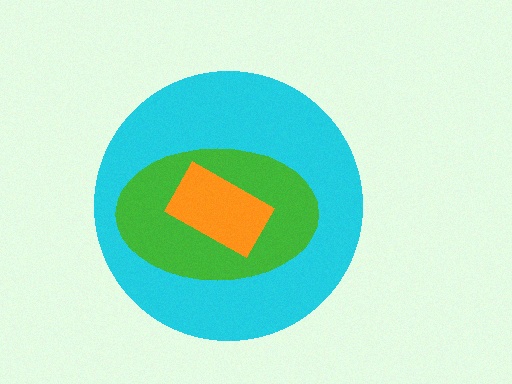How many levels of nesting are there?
3.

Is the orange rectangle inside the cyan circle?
Yes.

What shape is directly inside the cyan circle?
The green ellipse.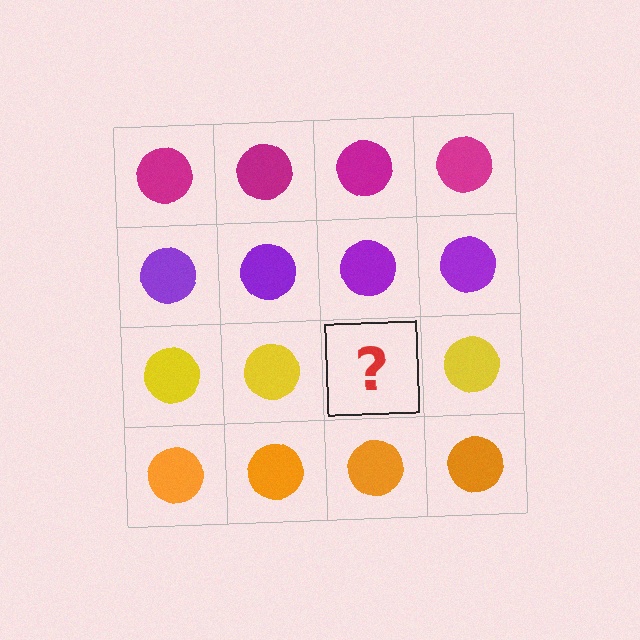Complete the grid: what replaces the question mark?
The question mark should be replaced with a yellow circle.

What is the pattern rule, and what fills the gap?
The rule is that each row has a consistent color. The gap should be filled with a yellow circle.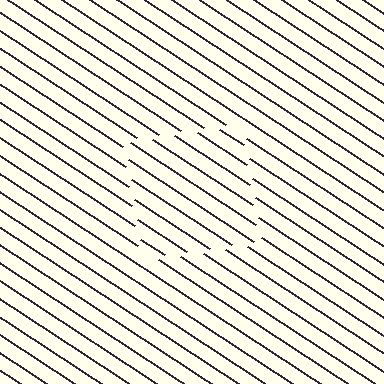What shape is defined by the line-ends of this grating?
An illusory square. The interior of the shape contains the same grating, shifted by half a period — the contour is defined by the phase discontinuity where line-ends from the inner and outer gratings abut.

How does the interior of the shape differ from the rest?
The interior of the shape contains the same grating, shifted by half a period — the contour is defined by the phase discontinuity where line-ends from the inner and outer gratings abut.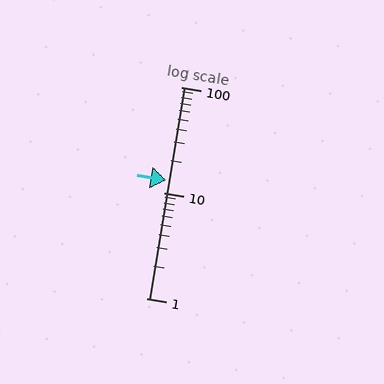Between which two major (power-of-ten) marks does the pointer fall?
The pointer is between 10 and 100.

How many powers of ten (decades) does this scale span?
The scale spans 2 decades, from 1 to 100.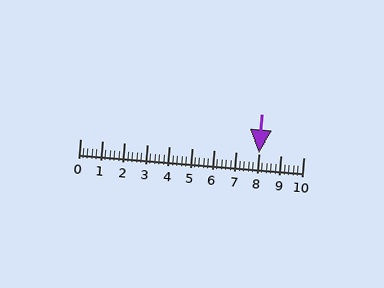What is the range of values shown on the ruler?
The ruler shows values from 0 to 10.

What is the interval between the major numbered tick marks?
The major tick marks are spaced 1 units apart.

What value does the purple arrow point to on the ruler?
The purple arrow points to approximately 8.0.